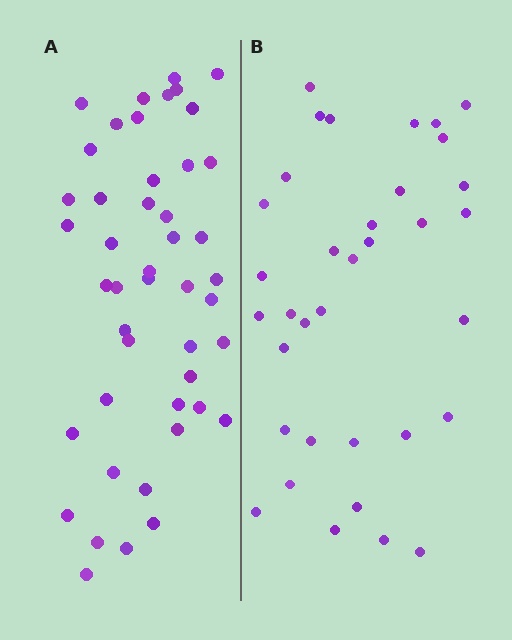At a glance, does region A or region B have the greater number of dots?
Region A (the left region) has more dots.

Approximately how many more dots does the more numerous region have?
Region A has roughly 12 or so more dots than region B.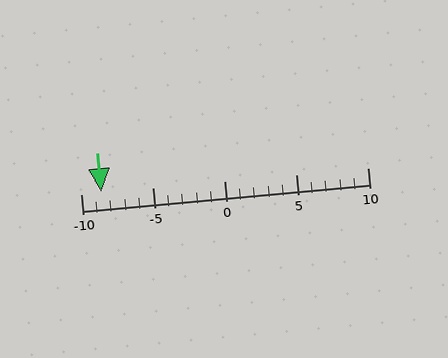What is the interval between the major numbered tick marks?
The major tick marks are spaced 5 units apart.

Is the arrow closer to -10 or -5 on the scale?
The arrow is closer to -10.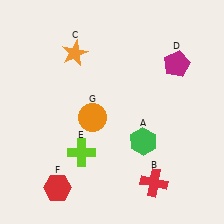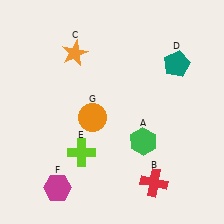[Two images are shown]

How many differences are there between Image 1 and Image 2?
There are 2 differences between the two images.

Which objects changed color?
D changed from magenta to teal. F changed from red to magenta.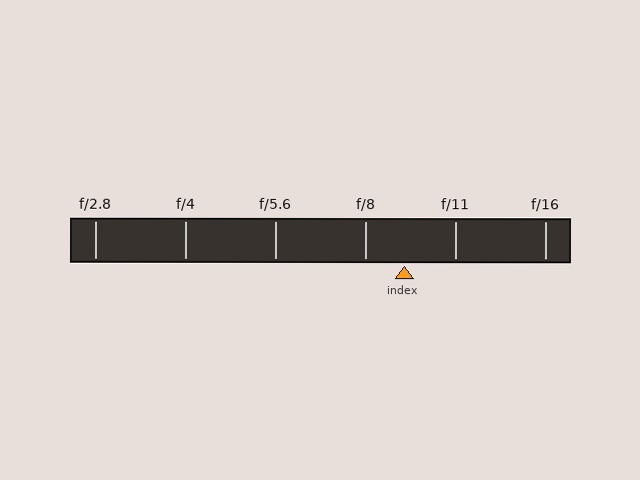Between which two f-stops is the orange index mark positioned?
The index mark is between f/8 and f/11.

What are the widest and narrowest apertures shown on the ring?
The widest aperture shown is f/2.8 and the narrowest is f/16.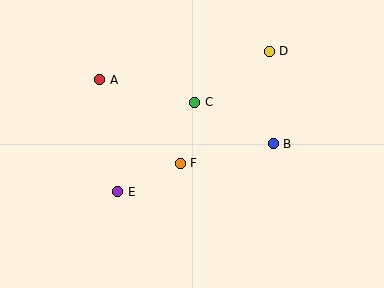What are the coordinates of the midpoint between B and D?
The midpoint between B and D is at (271, 98).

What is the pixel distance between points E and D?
The distance between E and D is 206 pixels.